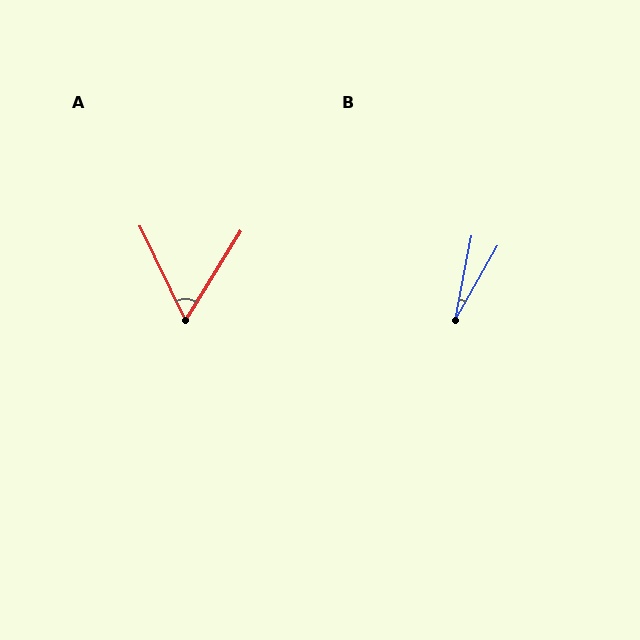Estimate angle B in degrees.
Approximately 19 degrees.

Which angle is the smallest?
B, at approximately 19 degrees.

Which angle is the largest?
A, at approximately 58 degrees.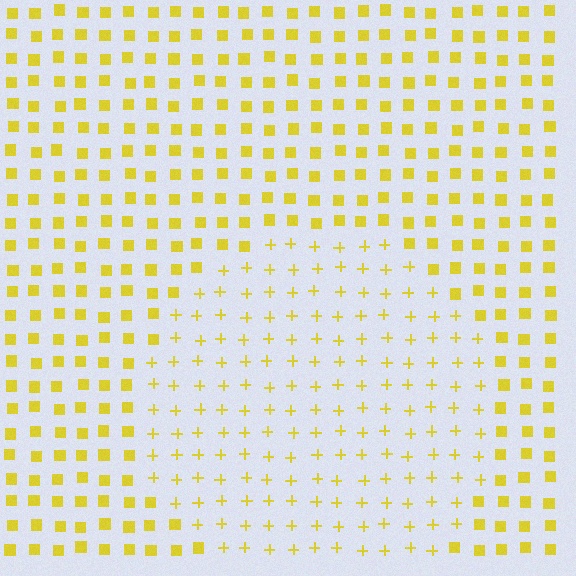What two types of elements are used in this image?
The image uses plus signs inside the circle region and squares outside it.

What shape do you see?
I see a circle.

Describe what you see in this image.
The image is filled with small yellow elements arranged in a uniform grid. A circle-shaped region contains plus signs, while the surrounding area contains squares. The boundary is defined purely by the change in element shape.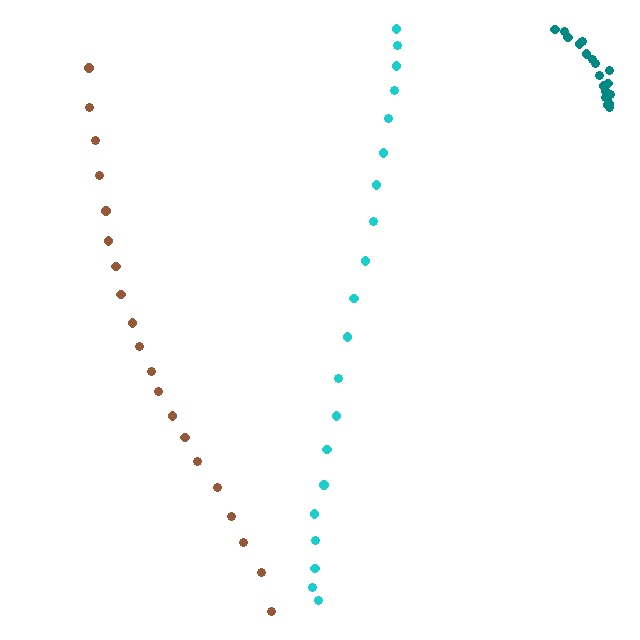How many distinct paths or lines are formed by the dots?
There are 3 distinct paths.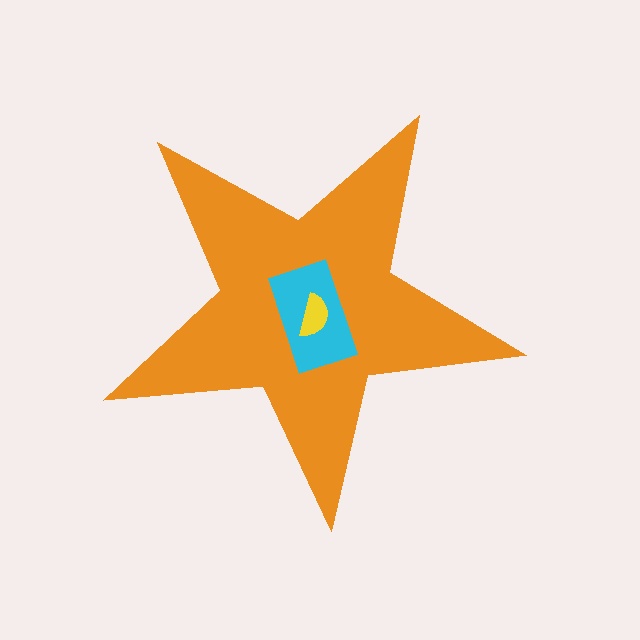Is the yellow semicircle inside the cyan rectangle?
Yes.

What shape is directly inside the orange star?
The cyan rectangle.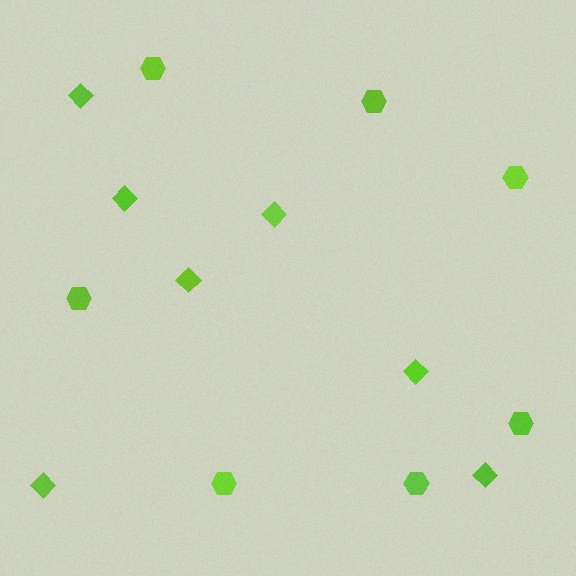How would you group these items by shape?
There are 2 groups: one group of hexagons (7) and one group of diamonds (7).